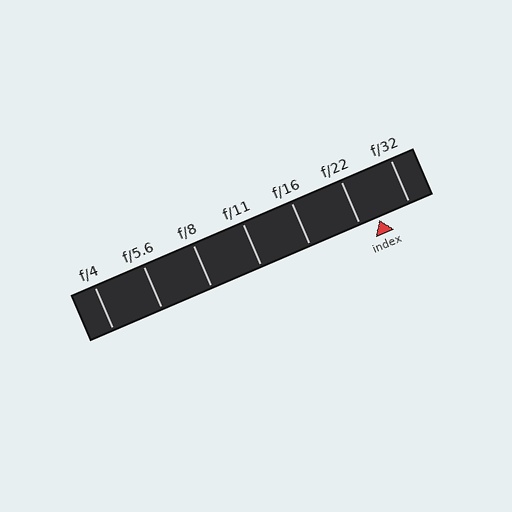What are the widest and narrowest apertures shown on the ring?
The widest aperture shown is f/4 and the narrowest is f/32.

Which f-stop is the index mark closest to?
The index mark is closest to f/22.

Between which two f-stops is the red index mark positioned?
The index mark is between f/22 and f/32.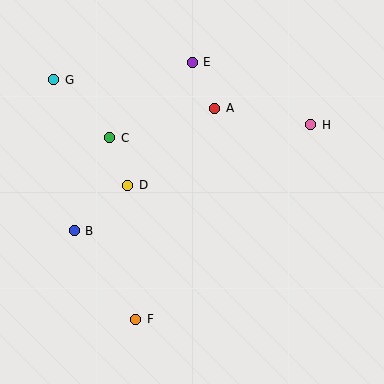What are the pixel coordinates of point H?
Point H is at (311, 125).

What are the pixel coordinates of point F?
Point F is at (136, 319).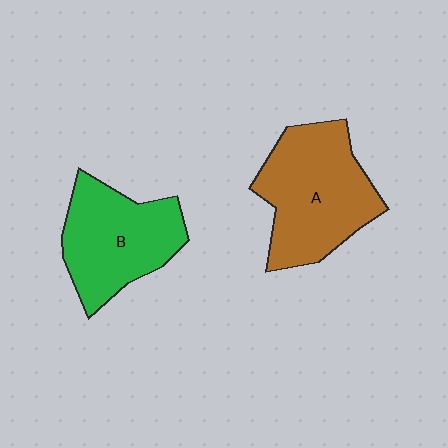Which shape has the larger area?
Shape A (brown).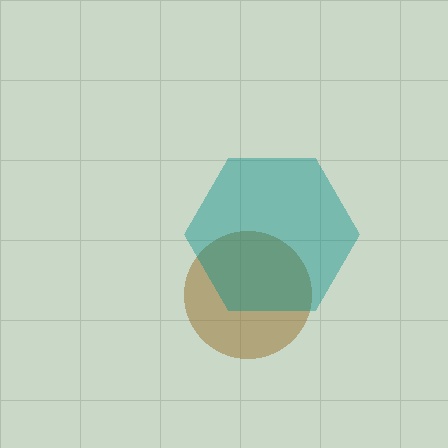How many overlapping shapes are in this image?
There are 2 overlapping shapes in the image.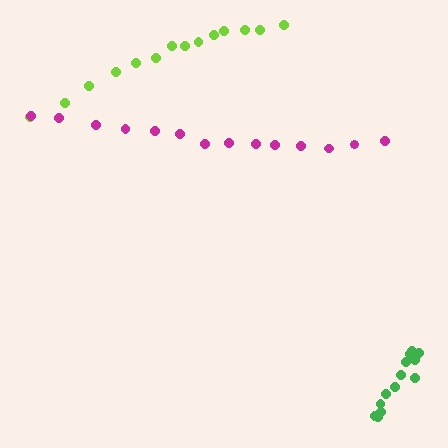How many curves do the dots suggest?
There are 3 distinct paths.